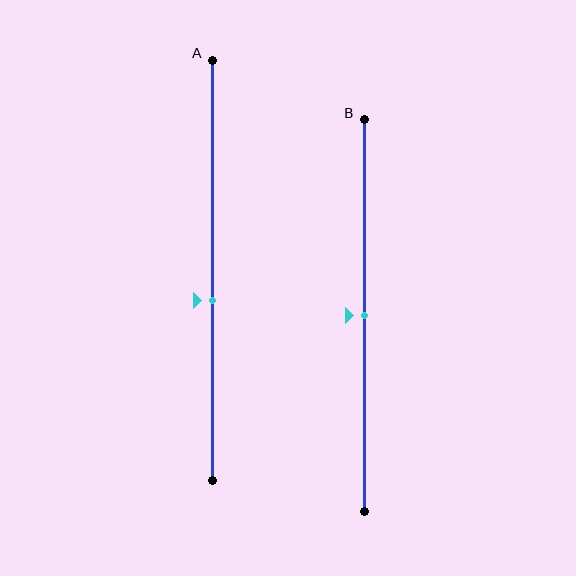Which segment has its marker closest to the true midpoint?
Segment B has its marker closest to the true midpoint.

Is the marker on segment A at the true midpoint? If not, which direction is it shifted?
No, the marker on segment A is shifted downward by about 7% of the segment length.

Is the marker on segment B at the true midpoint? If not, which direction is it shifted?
Yes, the marker on segment B is at the true midpoint.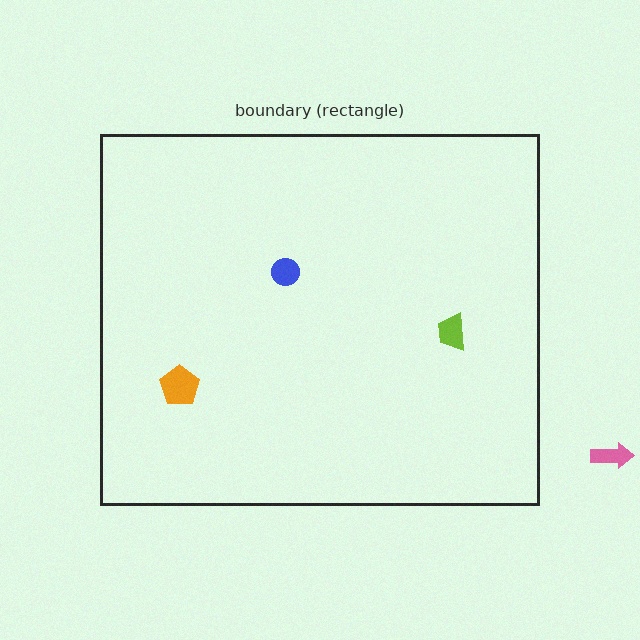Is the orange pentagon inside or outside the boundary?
Inside.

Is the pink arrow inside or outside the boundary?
Outside.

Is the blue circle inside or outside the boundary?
Inside.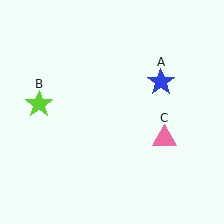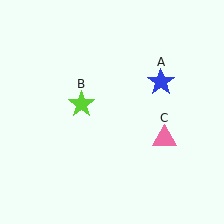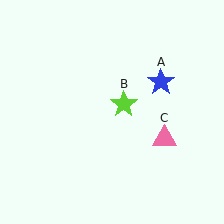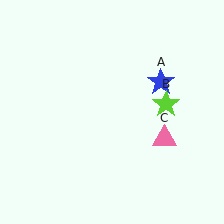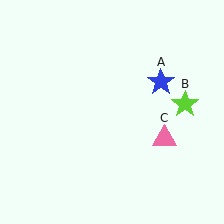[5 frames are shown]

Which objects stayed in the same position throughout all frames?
Blue star (object A) and pink triangle (object C) remained stationary.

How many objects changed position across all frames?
1 object changed position: lime star (object B).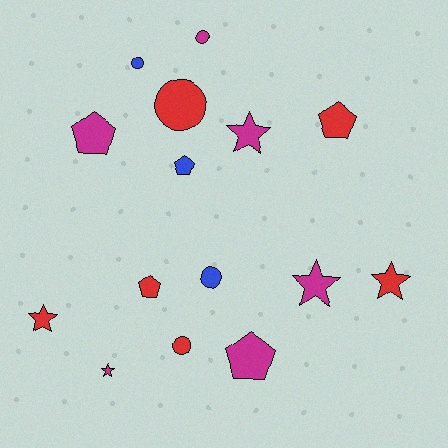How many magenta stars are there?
There are 3 magenta stars.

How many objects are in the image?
There are 15 objects.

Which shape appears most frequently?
Pentagon, with 5 objects.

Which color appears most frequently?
Magenta, with 6 objects.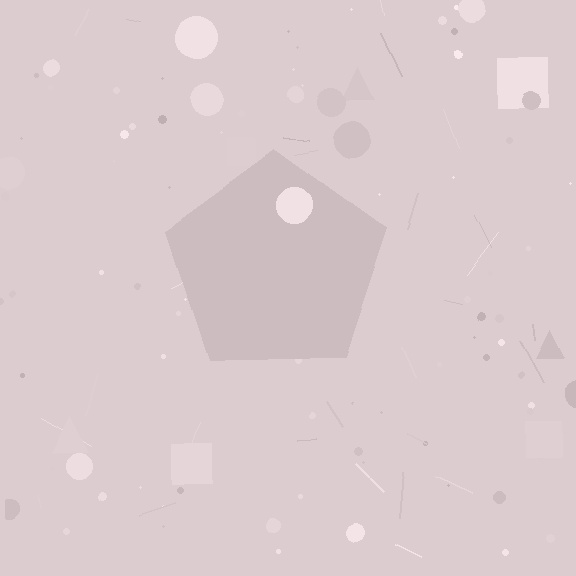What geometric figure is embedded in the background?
A pentagon is embedded in the background.